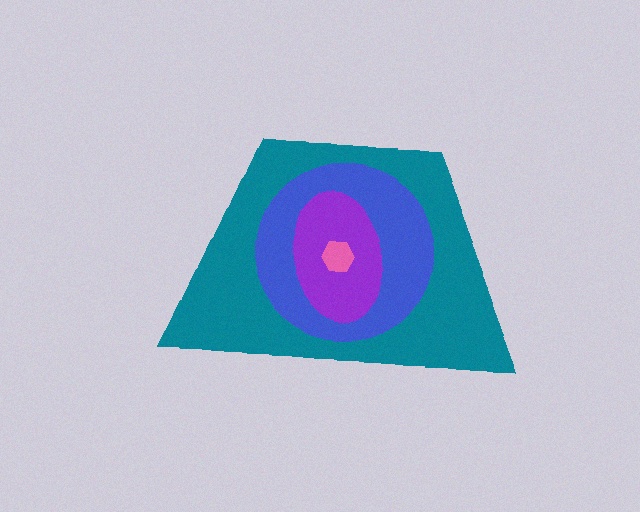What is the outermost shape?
The teal trapezoid.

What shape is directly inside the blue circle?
The purple ellipse.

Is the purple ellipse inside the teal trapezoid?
Yes.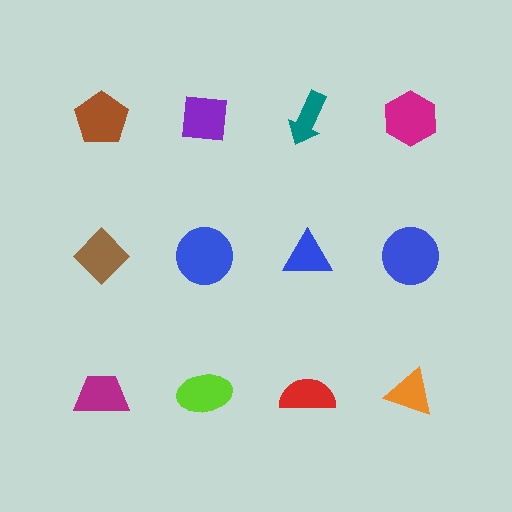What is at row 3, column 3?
A red semicircle.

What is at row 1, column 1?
A brown pentagon.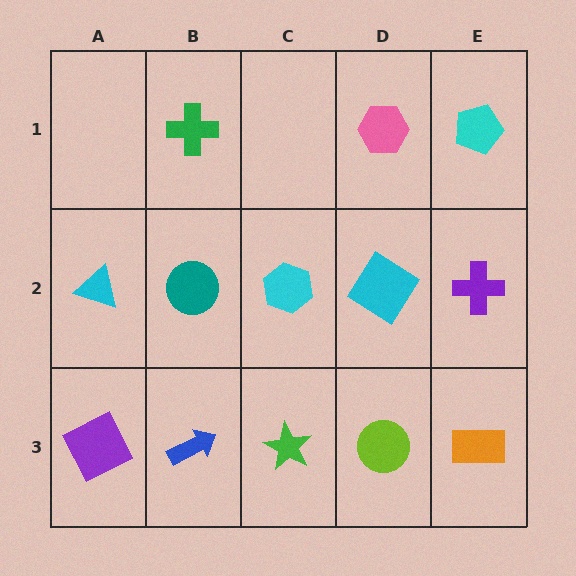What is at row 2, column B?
A teal circle.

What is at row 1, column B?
A green cross.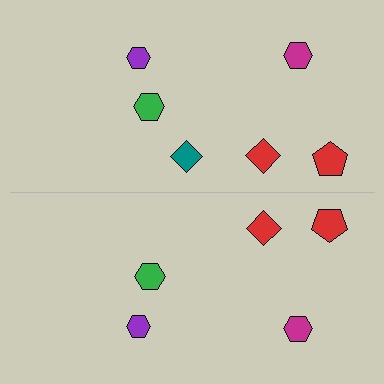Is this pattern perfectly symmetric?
No, the pattern is not perfectly symmetric. A teal diamond is missing from the bottom side.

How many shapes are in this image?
There are 11 shapes in this image.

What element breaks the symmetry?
A teal diamond is missing from the bottom side.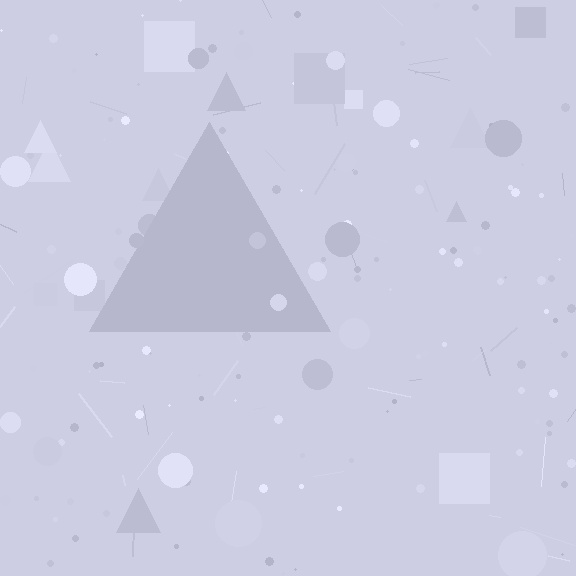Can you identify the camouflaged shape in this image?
The camouflaged shape is a triangle.